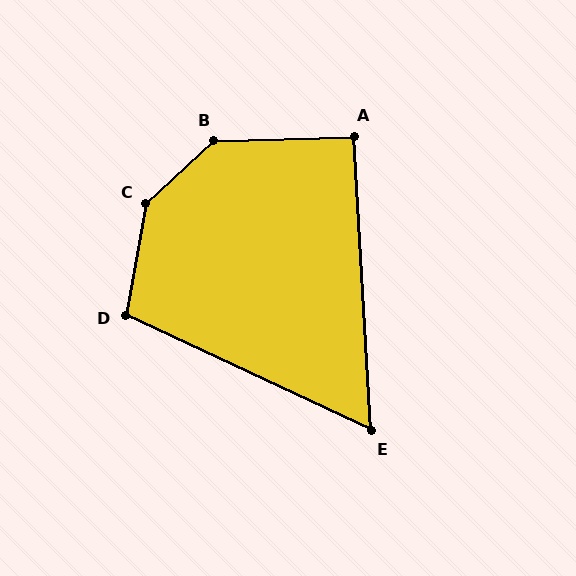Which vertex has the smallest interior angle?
E, at approximately 62 degrees.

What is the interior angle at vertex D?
Approximately 104 degrees (obtuse).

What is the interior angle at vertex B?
Approximately 139 degrees (obtuse).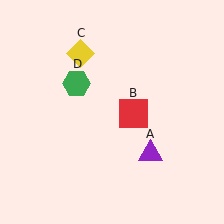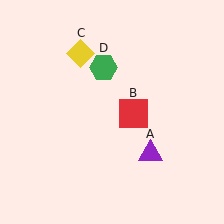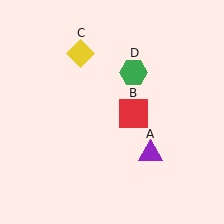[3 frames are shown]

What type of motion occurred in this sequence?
The green hexagon (object D) rotated clockwise around the center of the scene.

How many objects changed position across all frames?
1 object changed position: green hexagon (object D).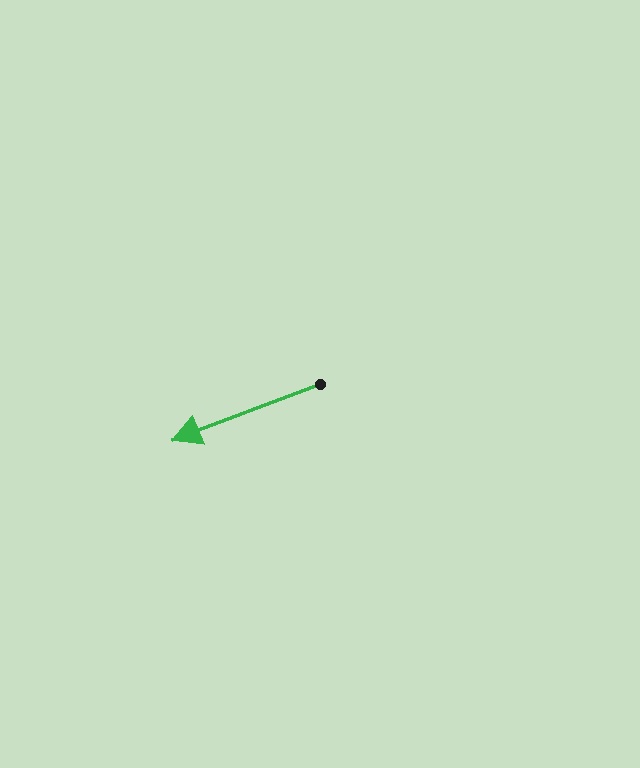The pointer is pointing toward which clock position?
Roughly 8 o'clock.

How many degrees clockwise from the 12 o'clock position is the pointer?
Approximately 249 degrees.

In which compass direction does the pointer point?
West.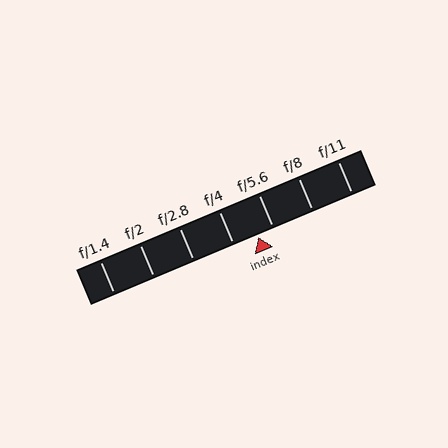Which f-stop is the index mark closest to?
The index mark is closest to f/5.6.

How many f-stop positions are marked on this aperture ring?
There are 7 f-stop positions marked.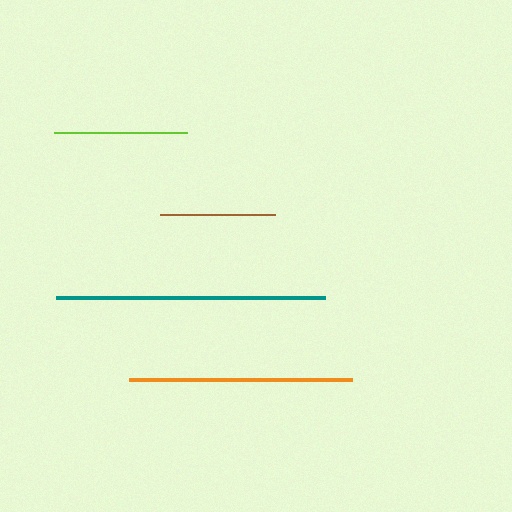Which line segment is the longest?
The teal line is the longest at approximately 269 pixels.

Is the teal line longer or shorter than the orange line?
The teal line is longer than the orange line.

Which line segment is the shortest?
The brown line is the shortest at approximately 115 pixels.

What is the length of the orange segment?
The orange segment is approximately 223 pixels long.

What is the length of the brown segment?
The brown segment is approximately 115 pixels long.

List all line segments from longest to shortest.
From longest to shortest: teal, orange, lime, brown.